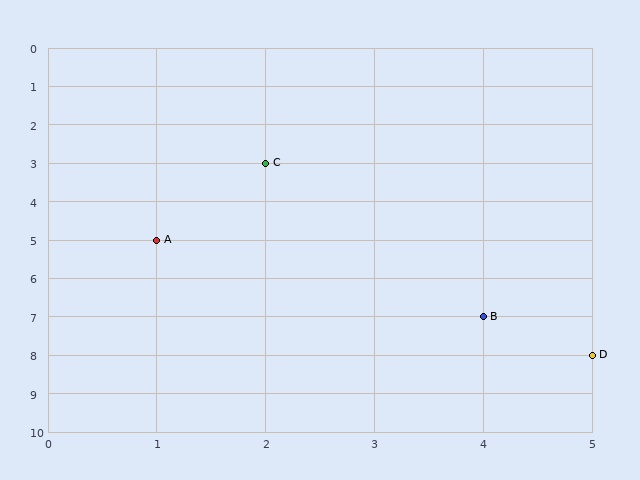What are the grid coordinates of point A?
Point A is at grid coordinates (1, 5).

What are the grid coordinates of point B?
Point B is at grid coordinates (4, 7).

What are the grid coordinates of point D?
Point D is at grid coordinates (5, 8).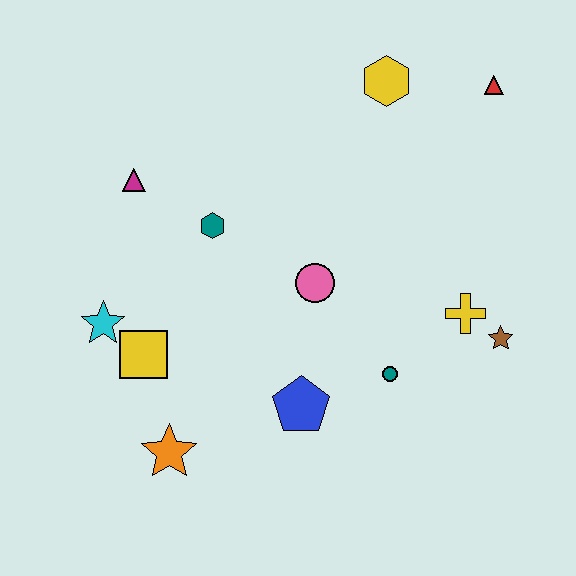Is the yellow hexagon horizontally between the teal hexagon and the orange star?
No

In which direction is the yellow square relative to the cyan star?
The yellow square is to the right of the cyan star.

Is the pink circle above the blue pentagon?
Yes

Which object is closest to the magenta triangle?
The teal hexagon is closest to the magenta triangle.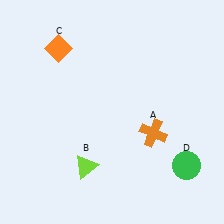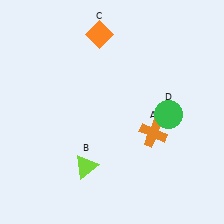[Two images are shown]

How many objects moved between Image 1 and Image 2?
2 objects moved between the two images.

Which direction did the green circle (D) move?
The green circle (D) moved up.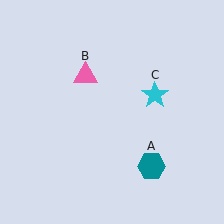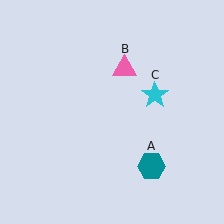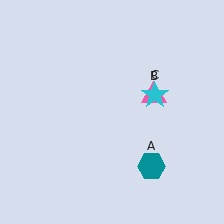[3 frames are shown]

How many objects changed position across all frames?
1 object changed position: pink triangle (object B).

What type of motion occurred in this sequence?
The pink triangle (object B) rotated clockwise around the center of the scene.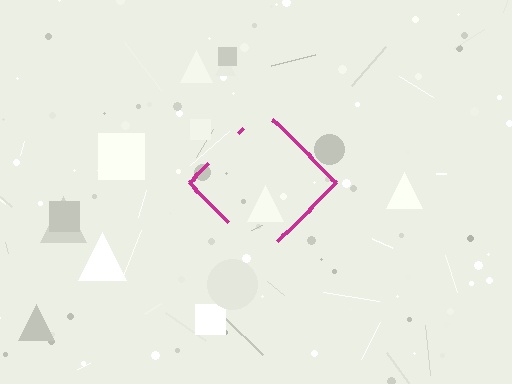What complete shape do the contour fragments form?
The contour fragments form a diamond.